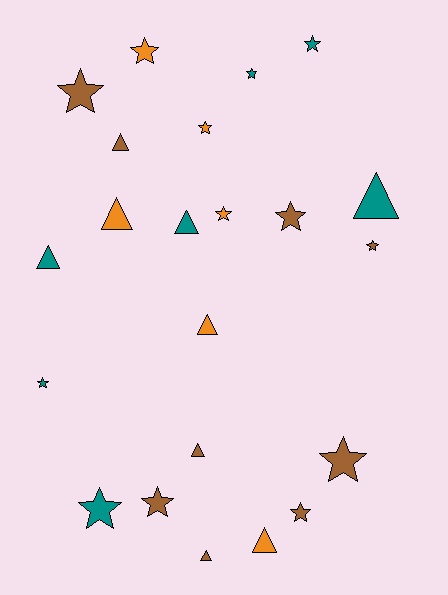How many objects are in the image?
There are 22 objects.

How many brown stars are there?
There are 6 brown stars.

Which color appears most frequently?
Brown, with 9 objects.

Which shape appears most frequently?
Star, with 13 objects.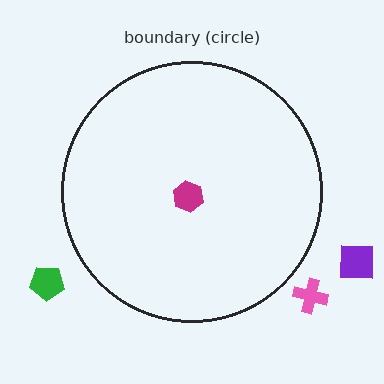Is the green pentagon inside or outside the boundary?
Outside.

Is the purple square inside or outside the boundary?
Outside.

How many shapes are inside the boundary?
1 inside, 3 outside.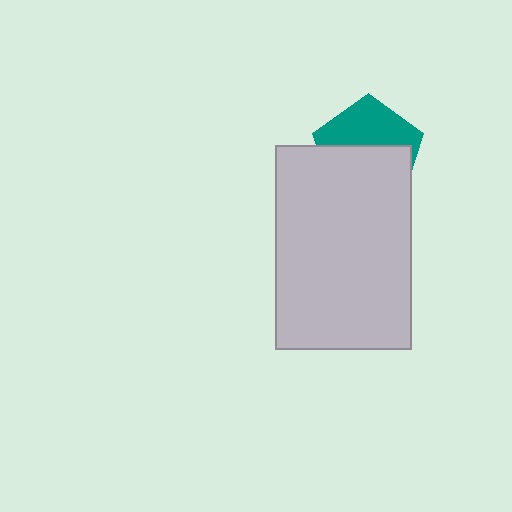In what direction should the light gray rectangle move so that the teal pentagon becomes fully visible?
The light gray rectangle should move down. That is the shortest direction to clear the overlap and leave the teal pentagon fully visible.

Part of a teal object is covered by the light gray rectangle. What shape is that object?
It is a pentagon.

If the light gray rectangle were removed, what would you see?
You would see the complete teal pentagon.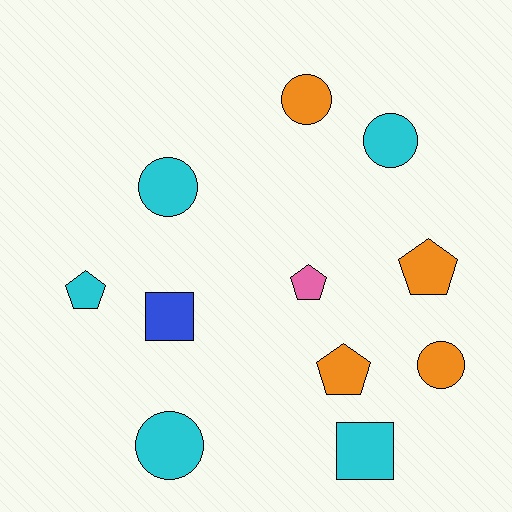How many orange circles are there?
There are 2 orange circles.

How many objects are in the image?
There are 11 objects.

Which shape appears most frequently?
Circle, with 5 objects.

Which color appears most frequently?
Cyan, with 5 objects.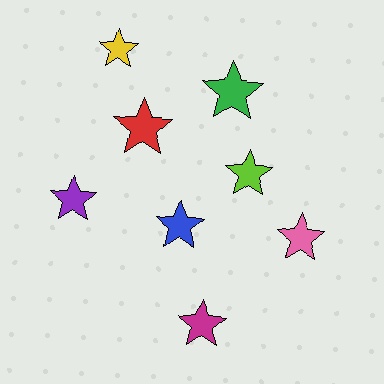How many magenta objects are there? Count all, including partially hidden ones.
There is 1 magenta object.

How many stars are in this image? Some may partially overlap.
There are 8 stars.